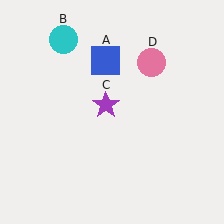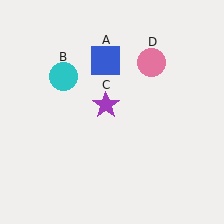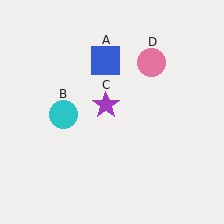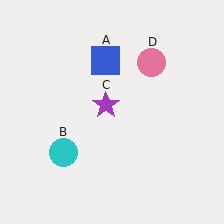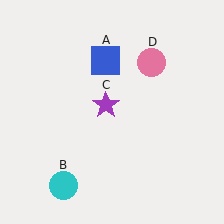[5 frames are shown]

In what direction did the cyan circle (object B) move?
The cyan circle (object B) moved down.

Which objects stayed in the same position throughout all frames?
Blue square (object A) and purple star (object C) and pink circle (object D) remained stationary.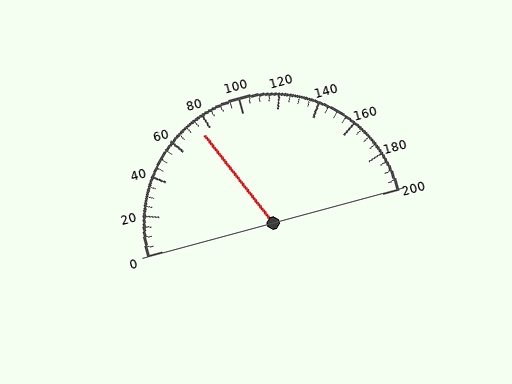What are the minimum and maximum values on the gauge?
The gauge ranges from 0 to 200.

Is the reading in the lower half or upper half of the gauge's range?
The reading is in the lower half of the range (0 to 200).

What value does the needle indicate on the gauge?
The needle indicates approximately 75.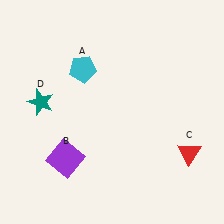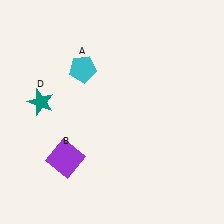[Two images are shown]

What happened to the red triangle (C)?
The red triangle (C) was removed in Image 2. It was in the bottom-right area of Image 1.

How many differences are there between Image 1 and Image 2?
There is 1 difference between the two images.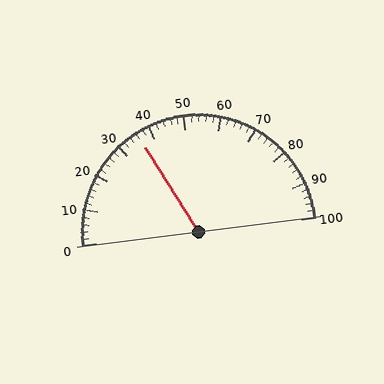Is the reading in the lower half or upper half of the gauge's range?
The reading is in the lower half of the range (0 to 100).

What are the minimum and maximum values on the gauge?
The gauge ranges from 0 to 100.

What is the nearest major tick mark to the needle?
The nearest major tick mark is 40.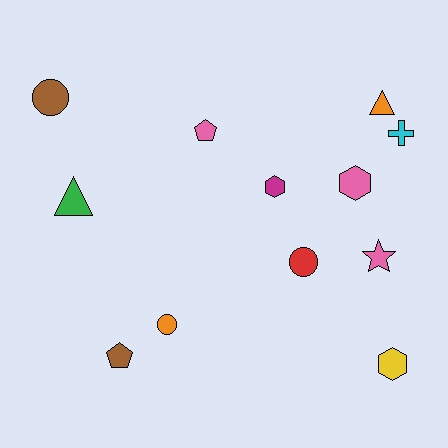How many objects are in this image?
There are 12 objects.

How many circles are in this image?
There are 3 circles.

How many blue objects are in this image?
There are no blue objects.